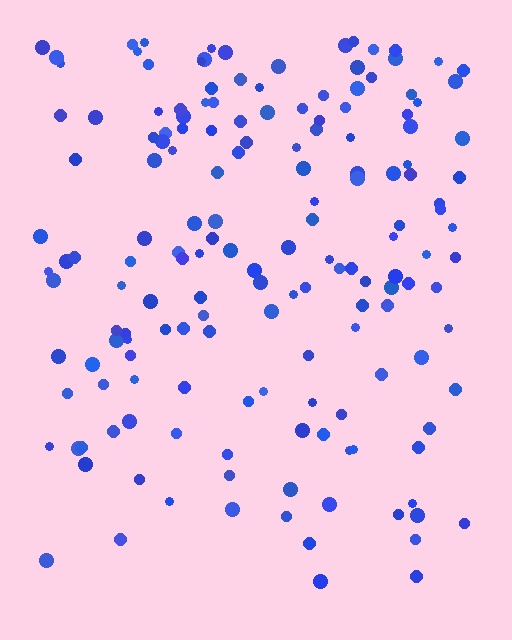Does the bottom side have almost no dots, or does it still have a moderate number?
Still a moderate number, just noticeably fewer than the top.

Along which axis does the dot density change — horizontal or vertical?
Vertical.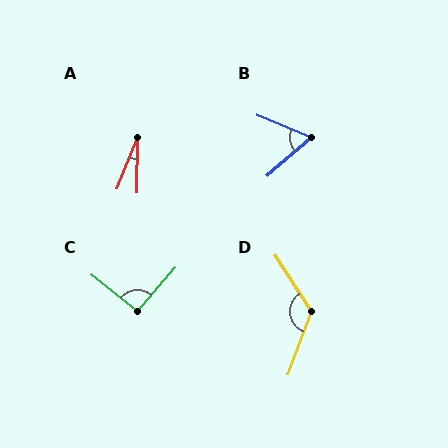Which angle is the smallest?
A, at approximately 21 degrees.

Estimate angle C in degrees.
Approximately 92 degrees.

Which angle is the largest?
D, at approximately 127 degrees.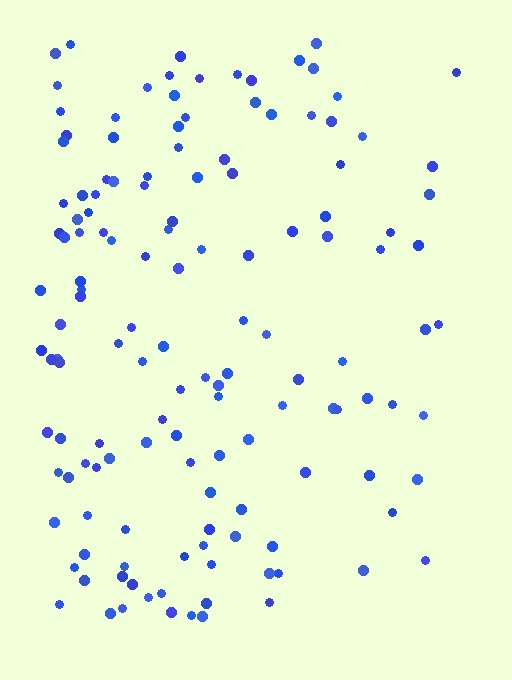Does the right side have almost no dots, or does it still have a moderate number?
Still a moderate number, just noticeably fewer than the left.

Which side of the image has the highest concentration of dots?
The left.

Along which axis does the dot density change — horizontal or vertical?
Horizontal.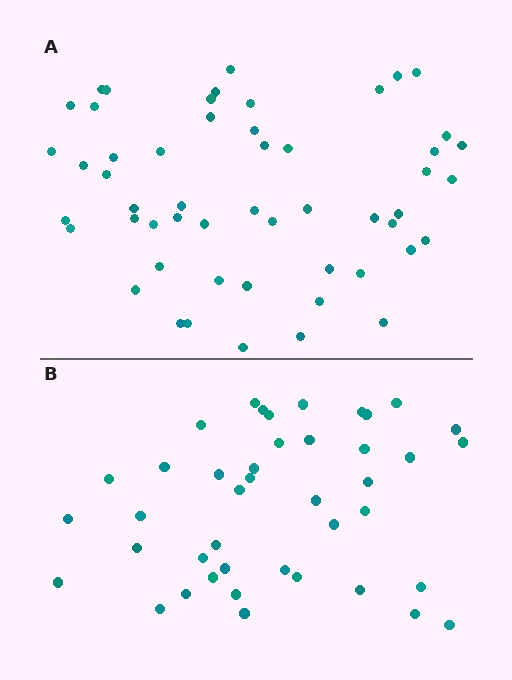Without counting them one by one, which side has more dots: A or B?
Region A (the top region) has more dots.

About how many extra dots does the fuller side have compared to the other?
Region A has roughly 12 or so more dots than region B.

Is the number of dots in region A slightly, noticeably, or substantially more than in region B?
Region A has noticeably more, but not dramatically so. The ratio is roughly 1.3 to 1.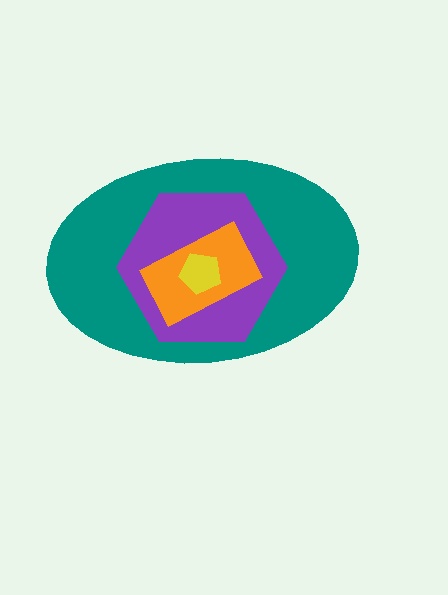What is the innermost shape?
The yellow pentagon.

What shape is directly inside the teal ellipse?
The purple hexagon.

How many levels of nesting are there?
4.